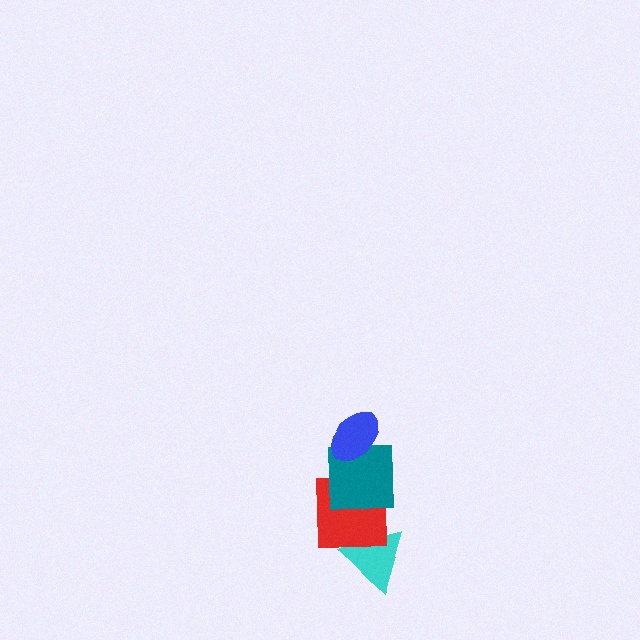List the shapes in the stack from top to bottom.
From top to bottom: the blue ellipse, the teal square, the red square, the cyan triangle.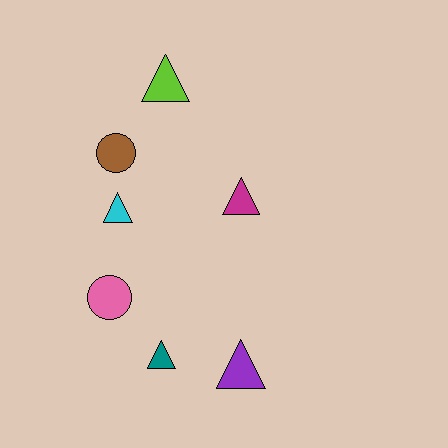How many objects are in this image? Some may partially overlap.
There are 7 objects.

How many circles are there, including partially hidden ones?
There are 2 circles.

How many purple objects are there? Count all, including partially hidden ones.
There is 1 purple object.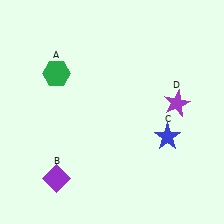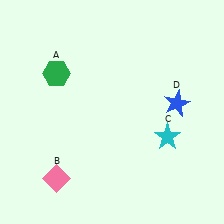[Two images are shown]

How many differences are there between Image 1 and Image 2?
There are 3 differences between the two images.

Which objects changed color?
B changed from purple to pink. C changed from blue to cyan. D changed from purple to blue.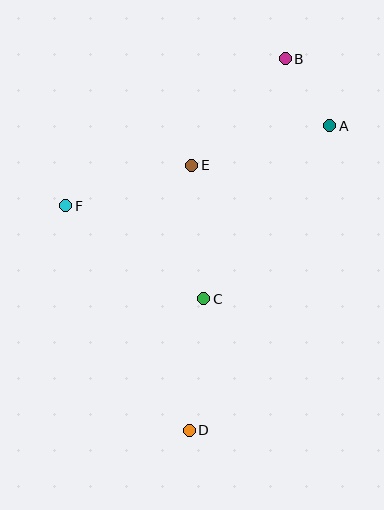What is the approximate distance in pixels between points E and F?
The distance between E and F is approximately 132 pixels.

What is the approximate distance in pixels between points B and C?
The distance between B and C is approximately 253 pixels.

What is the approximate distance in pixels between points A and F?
The distance between A and F is approximately 276 pixels.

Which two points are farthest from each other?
Points B and D are farthest from each other.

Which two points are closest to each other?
Points A and B are closest to each other.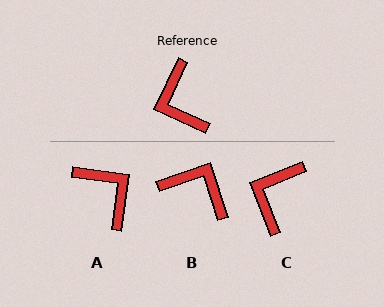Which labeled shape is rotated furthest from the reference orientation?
A, about 163 degrees away.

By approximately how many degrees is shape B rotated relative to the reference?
Approximately 136 degrees clockwise.